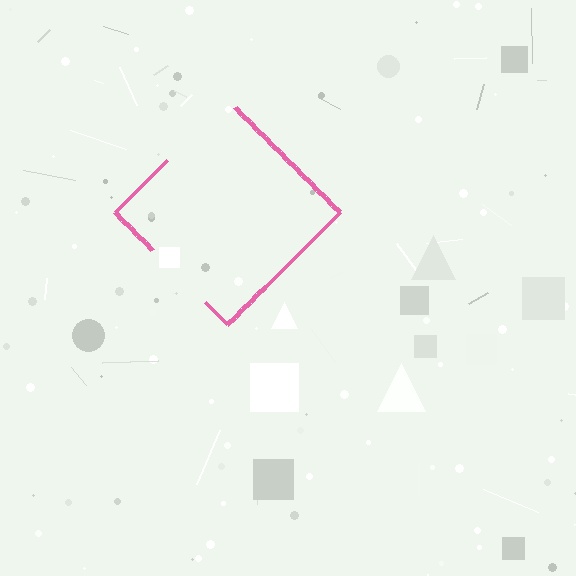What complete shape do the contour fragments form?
The contour fragments form a diamond.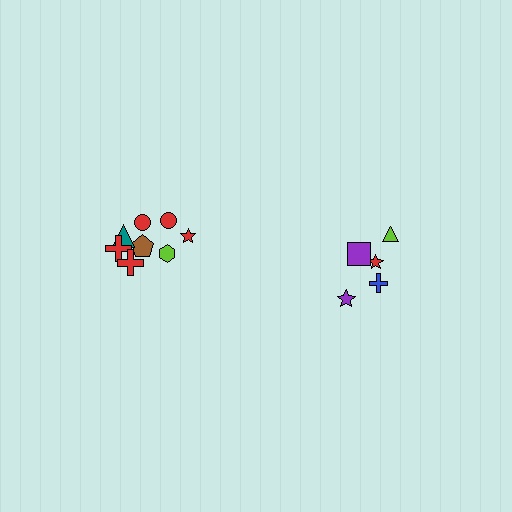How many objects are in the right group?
There are 5 objects.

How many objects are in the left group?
There are 8 objects.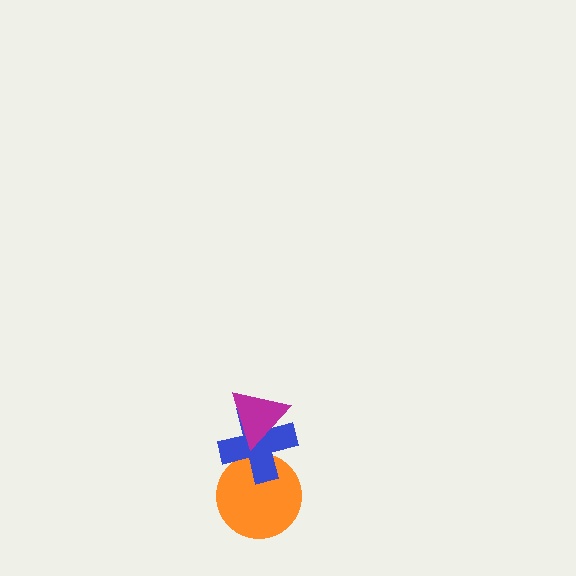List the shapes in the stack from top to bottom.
From top to bottom: the magenta triangle, the blue cross, the orange circle.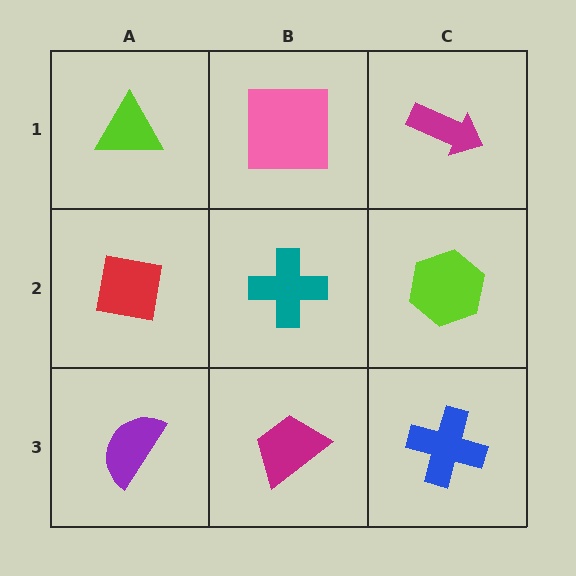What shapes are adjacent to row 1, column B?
A teal cross (row 2, column B), a lime triangle (row 1, column A), a magenta arrow (row 1, column C).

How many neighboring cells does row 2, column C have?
3.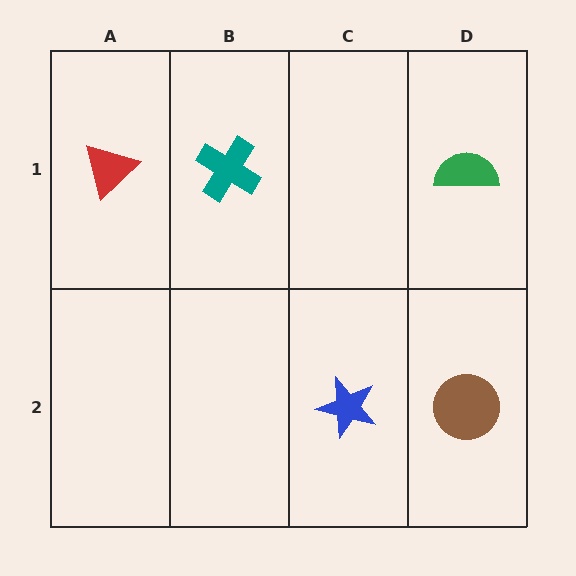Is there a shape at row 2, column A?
No, that cell is empty.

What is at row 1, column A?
A red triangle.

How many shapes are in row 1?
3 shapes.